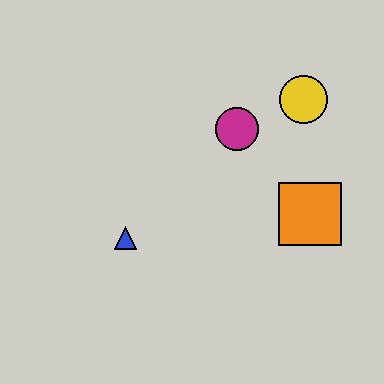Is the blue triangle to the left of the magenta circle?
Yes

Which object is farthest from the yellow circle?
The blue triangle is farthest from the yellow circle.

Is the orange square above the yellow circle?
No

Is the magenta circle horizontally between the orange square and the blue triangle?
Yes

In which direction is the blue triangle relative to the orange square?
The blue triangle is to the left of the orange square.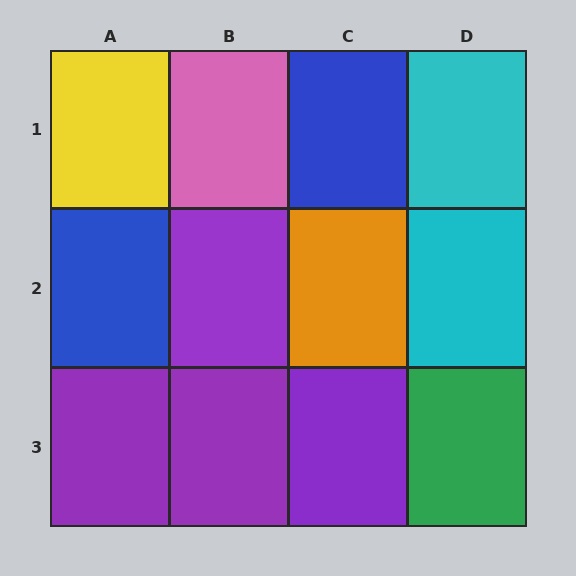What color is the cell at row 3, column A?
Purple.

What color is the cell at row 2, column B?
Purple.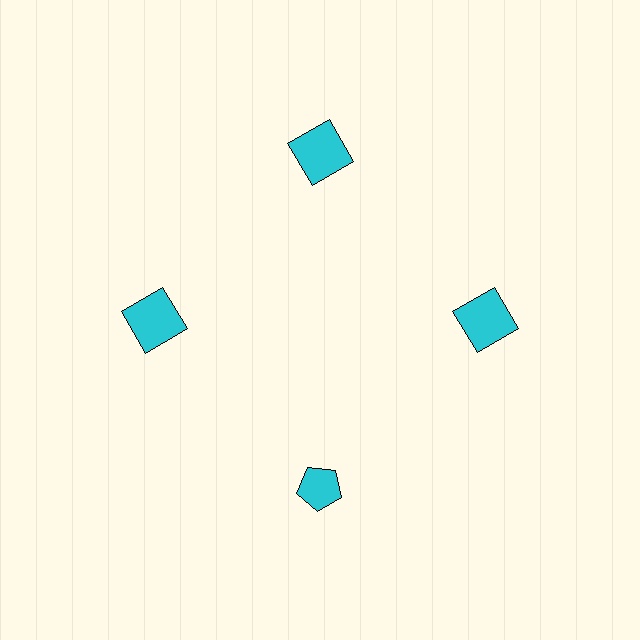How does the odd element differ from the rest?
It has a different shape: pentagon instead of square.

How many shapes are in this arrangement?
There are 4 shapes arranged in a ring pattern.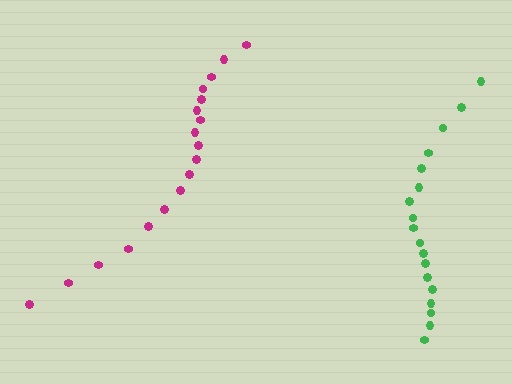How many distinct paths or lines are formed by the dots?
There are 2 distinct paths.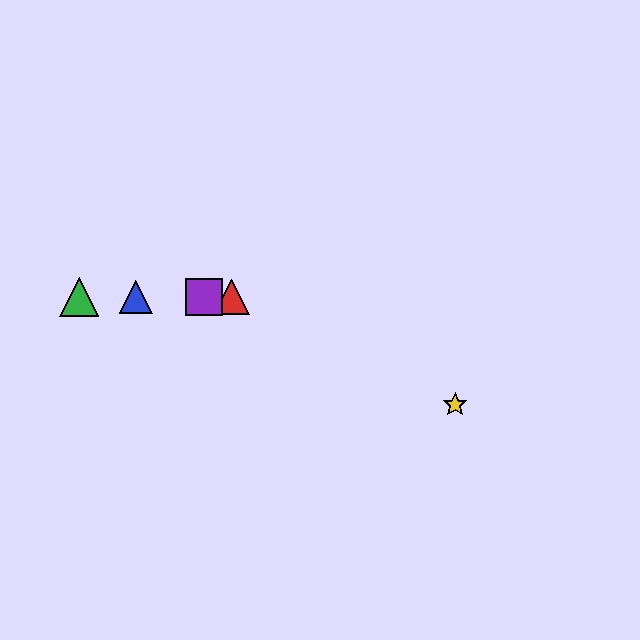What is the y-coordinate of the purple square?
The purple square is at y≈297.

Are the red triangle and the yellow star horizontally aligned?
No, the red triangle is at y≈297 and the yellow star is at y≈404.